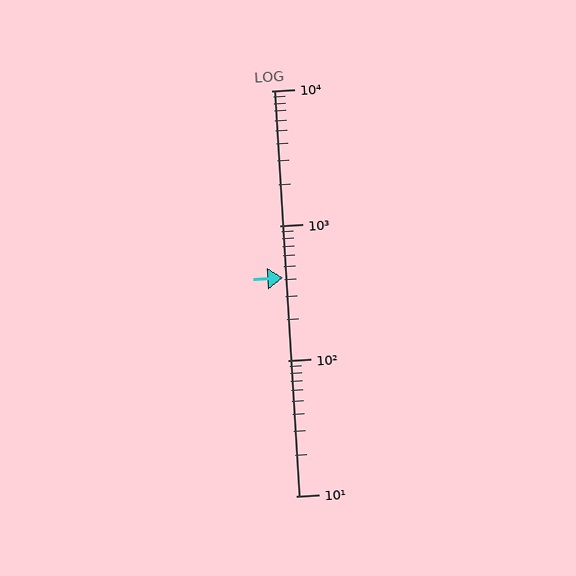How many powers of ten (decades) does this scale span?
The scale spans 3 decades, from 10 to 10000.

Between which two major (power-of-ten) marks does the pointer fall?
The pointer is between 100 and 1000.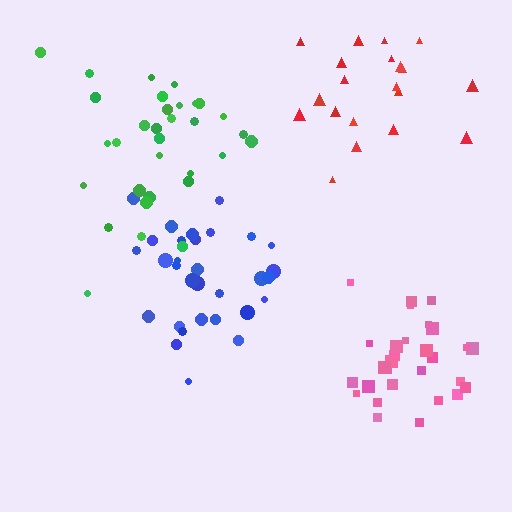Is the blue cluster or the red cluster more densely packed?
Blue.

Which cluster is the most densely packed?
Pink.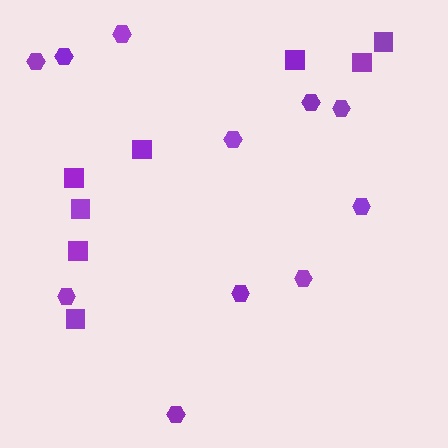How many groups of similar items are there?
There are 2 groups: one group of squares (8) and one group of hexagons (11).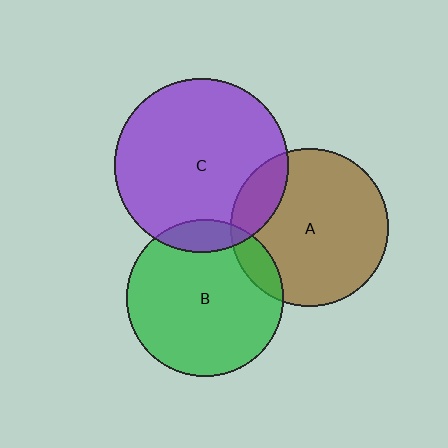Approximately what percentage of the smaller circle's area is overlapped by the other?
Approximately 15%.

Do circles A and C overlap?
Yes.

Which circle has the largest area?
Circle C (purple).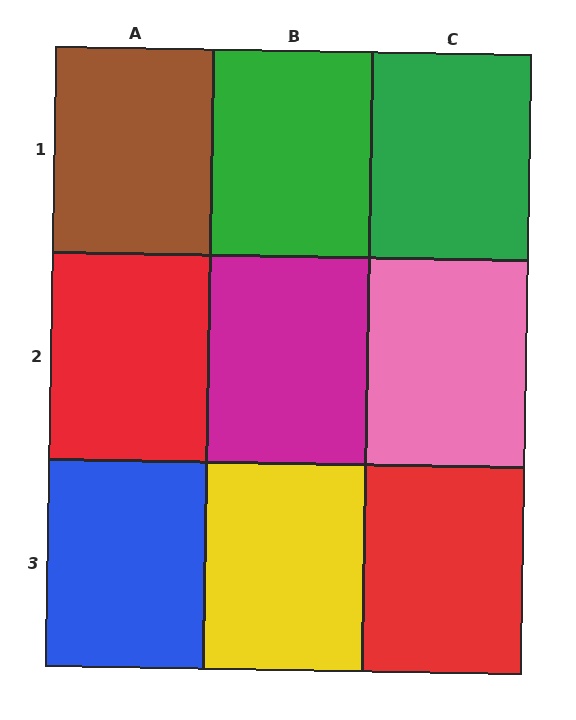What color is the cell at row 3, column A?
Blue.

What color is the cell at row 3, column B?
Yellow.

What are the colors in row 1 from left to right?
Brown, green, green.